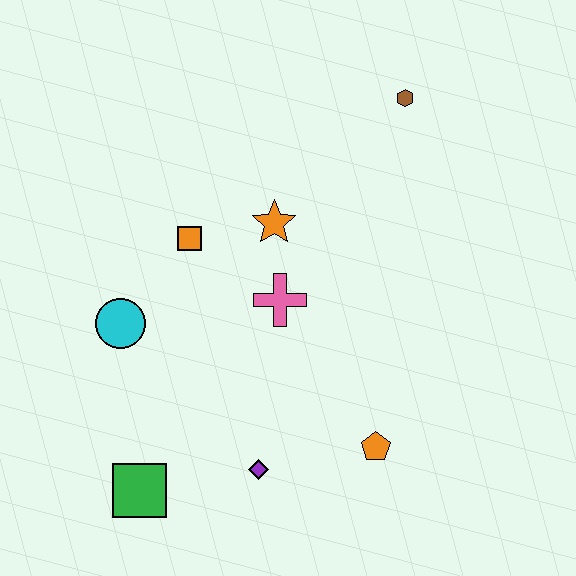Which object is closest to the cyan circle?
The orange square is closest to the cyan circle.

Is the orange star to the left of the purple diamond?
No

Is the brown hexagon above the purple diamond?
Yes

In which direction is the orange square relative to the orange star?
The orange square is to the left of the orange star.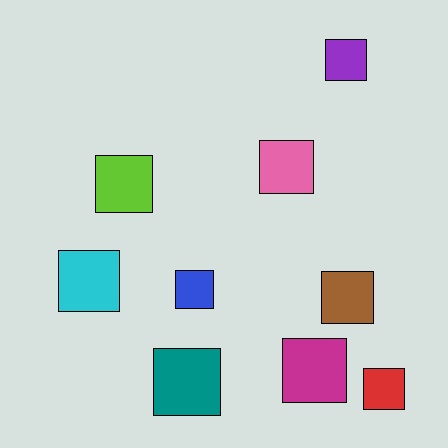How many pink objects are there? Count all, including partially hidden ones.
There is 1 pink object.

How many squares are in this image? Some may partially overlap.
There are 9 squares.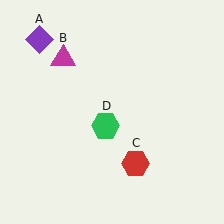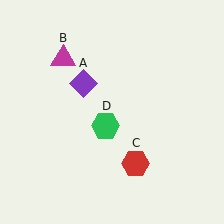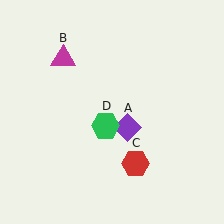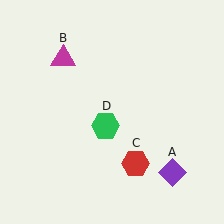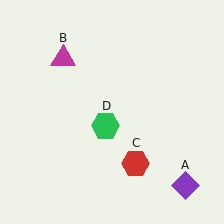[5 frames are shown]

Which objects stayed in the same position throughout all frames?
Magenta triangle (object B) and red hexagon (object C) and green hexagon (object D) remained stationary.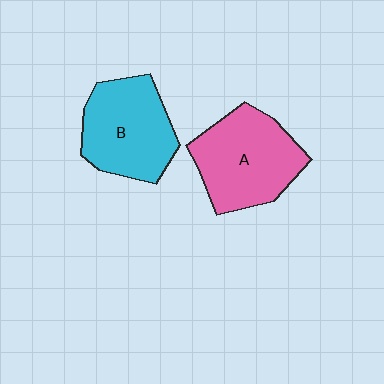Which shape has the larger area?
Shape A (pink).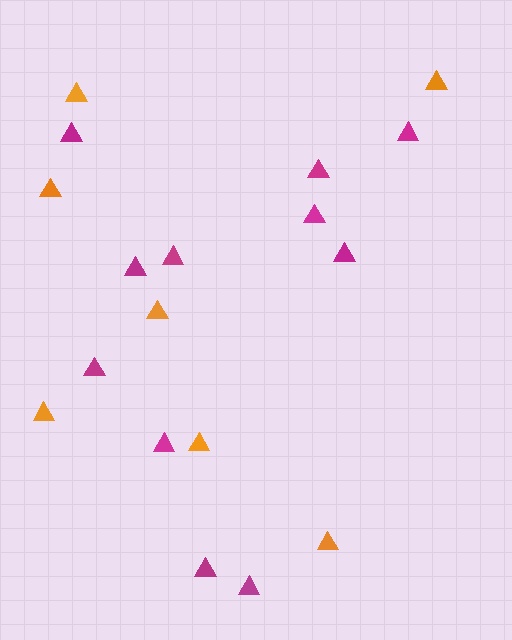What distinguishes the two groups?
There are 2 groups: one group of magenta triangles (11) and one group of orange triangles (7).